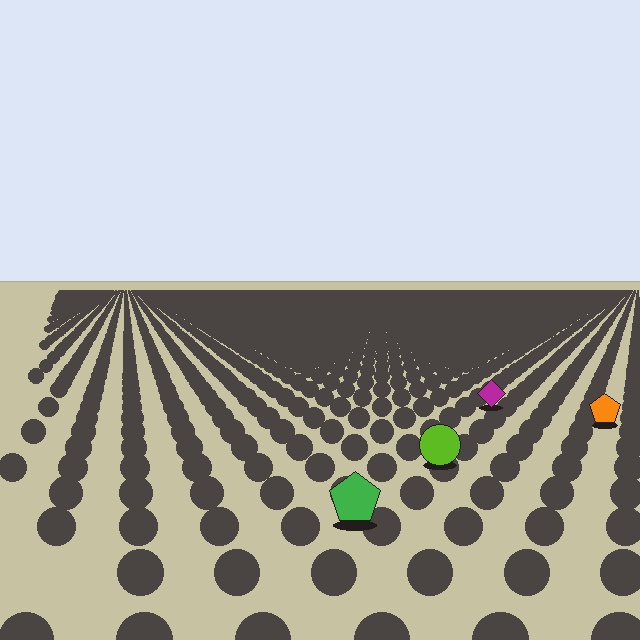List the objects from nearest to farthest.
From nearest to farthest: the green pentagon, the lime circle, the orange pentagon, the magenta diamond.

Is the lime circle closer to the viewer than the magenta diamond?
Yes. The lime circle is closer — you can tell from the texture gradient: the ground texture is coarser near it.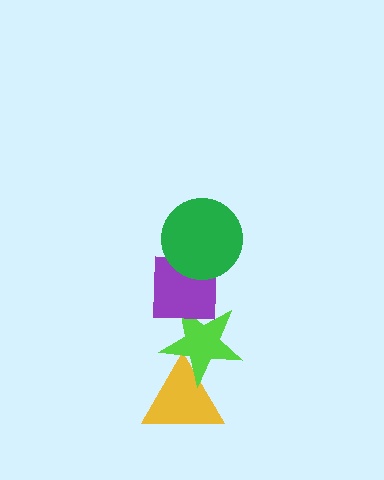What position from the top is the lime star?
The lime star is 3rd from the top.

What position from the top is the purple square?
The purple square is 2nd from the top.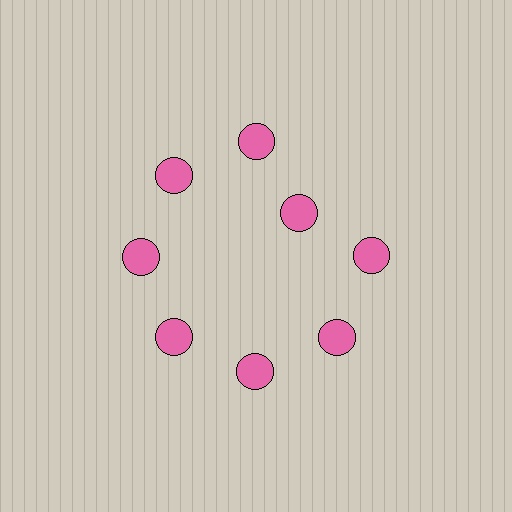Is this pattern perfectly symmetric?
No. The 8 pink circles are arranged in a ring, but one element near the 2 o'clock position is pulled inward toward the center, breaking the 8-fold rotational symmetry.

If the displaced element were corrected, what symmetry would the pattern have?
It would have 8-fold rotational symmetry — the pattern would map onto itself every 45 degrees.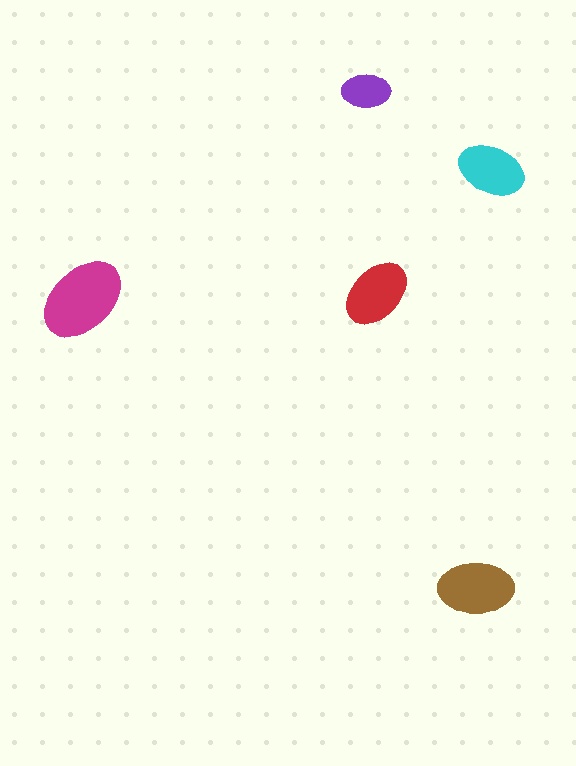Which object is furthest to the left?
The magenta ellipse is leftmost.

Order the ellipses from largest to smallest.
the magenta one, the brown one, the red one, the cyan one, the purple one.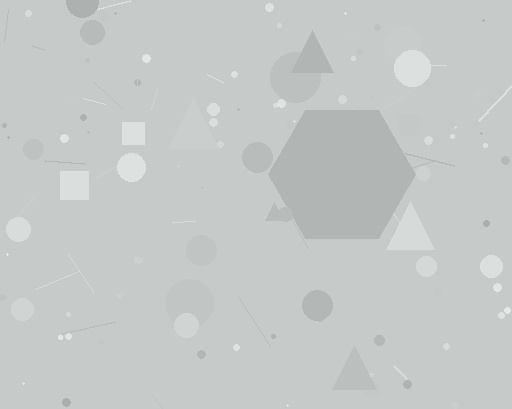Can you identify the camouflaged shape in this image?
The camouflaged shape is a hexagon.